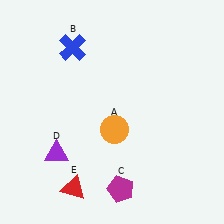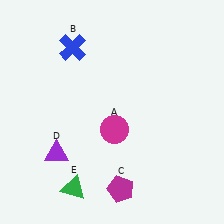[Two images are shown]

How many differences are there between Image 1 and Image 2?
There are 2 differences between the two images.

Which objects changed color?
A changed from orange to magenta. E changed from red to green.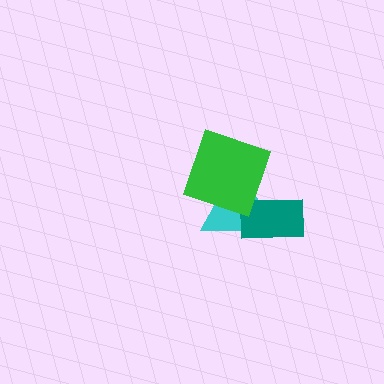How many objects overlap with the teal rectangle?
1 object overlaps with the teal rectangle.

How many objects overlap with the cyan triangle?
2 objects overlap with the cyan triangle.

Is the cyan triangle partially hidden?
Yes, it is partially covered by another shape.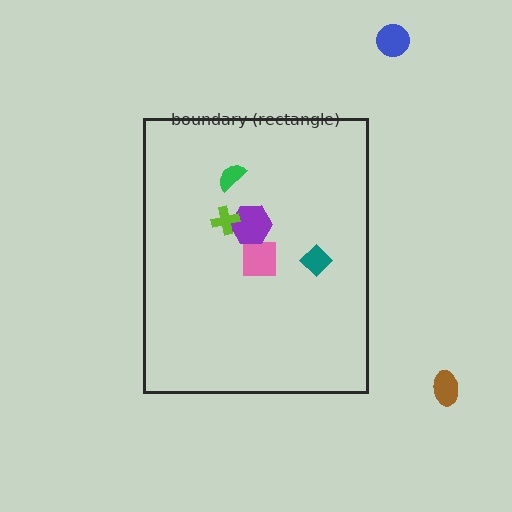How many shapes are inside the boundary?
5 inside, 2 outside.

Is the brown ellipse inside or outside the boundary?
Outside.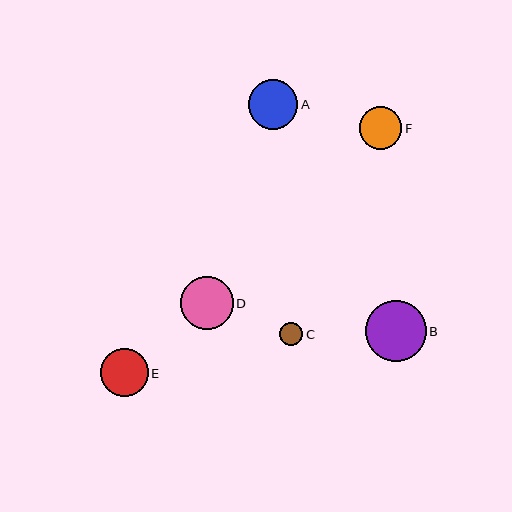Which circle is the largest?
Circle B is the largest with a size of approximately 61 pixels.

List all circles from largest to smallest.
From largest to smallest: B, D, A, E, F, C.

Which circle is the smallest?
Circle C is the smallest with a size of approximately 24 pixels.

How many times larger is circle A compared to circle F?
Circle A is approximately 1.2 times the size of circle F.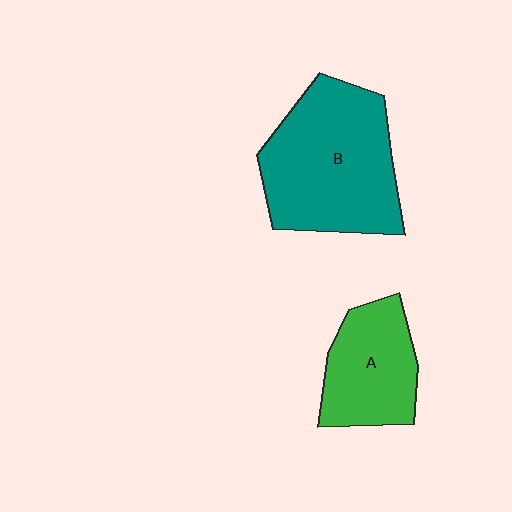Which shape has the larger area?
Shape B (teal).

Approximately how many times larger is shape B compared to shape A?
Approximately 1.7 times.